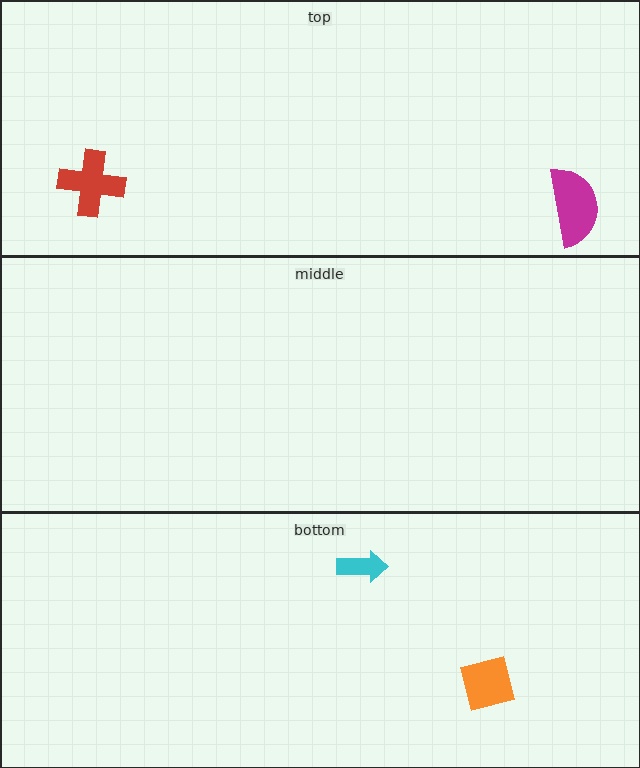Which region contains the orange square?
The bottom region.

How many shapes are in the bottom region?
2.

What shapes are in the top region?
The red cross, the magenta semicircle.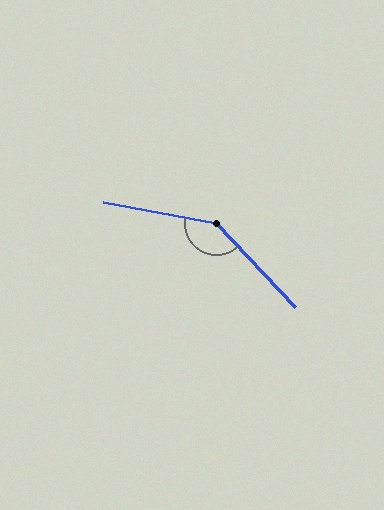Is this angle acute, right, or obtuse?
It is obtuse.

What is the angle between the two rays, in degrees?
Approximately 144 degrees.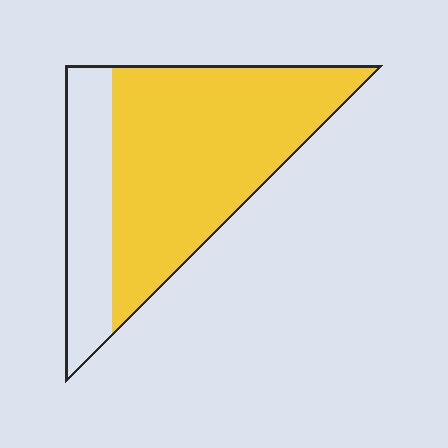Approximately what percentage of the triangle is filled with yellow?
Approximately 75%.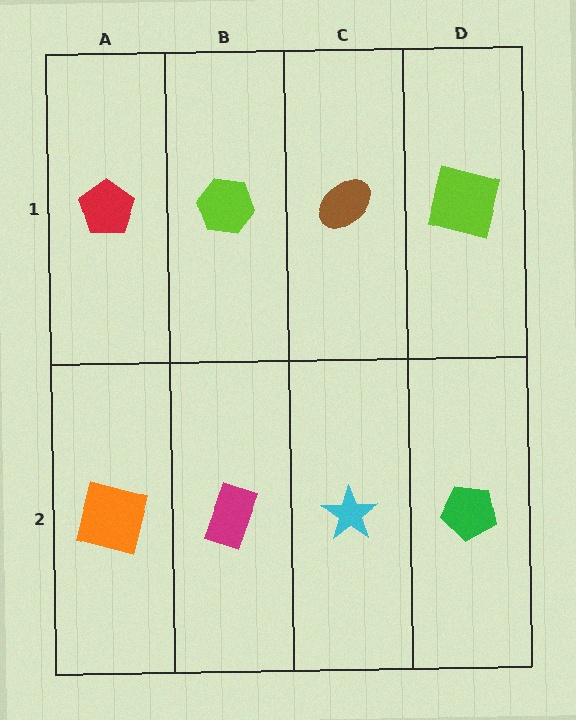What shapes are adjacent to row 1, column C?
A cyan star (row 2, column C), a lime hexagon (row 1, column B), a lime square (row 1, column D).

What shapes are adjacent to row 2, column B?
A lime hexagon (row 1, column B), an orange square (row 2, column A), a cyan star (row 2, column C).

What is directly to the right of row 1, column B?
A brown ellipse.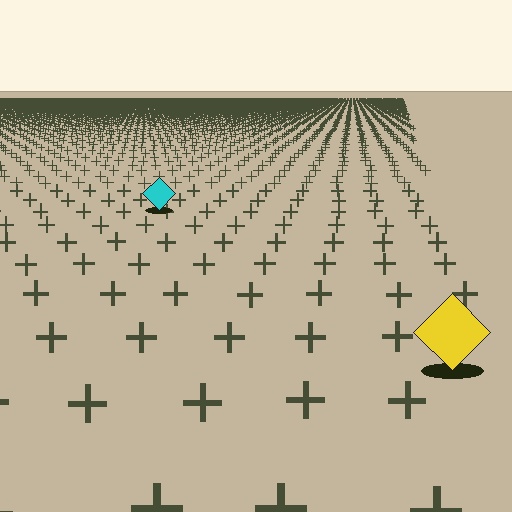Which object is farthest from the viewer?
The cyan diamond is farthest from the viewer. It appears smaller and the ground texture around it is denser.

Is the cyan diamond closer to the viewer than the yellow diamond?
No. The yellow diamond is closer — you can tell from the texture gradient: the ground texture is coarser near it.